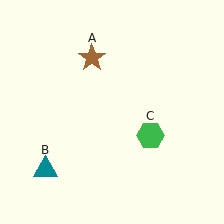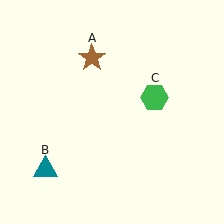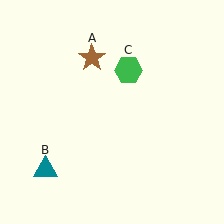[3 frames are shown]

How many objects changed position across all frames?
1 object changed position: green hexagon (object C).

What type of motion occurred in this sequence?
The green hexagon (object C) rotated counterclockwise around the center of the scene.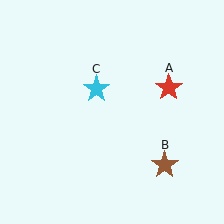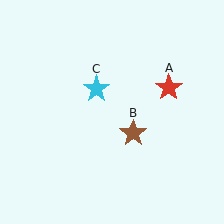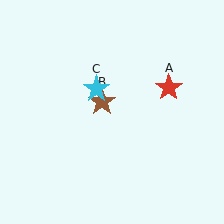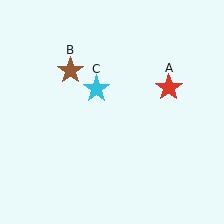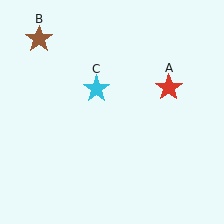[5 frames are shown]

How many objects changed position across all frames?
1 object changed position: brown star (object B).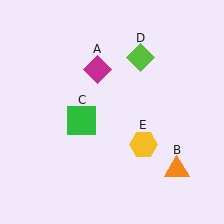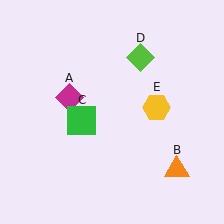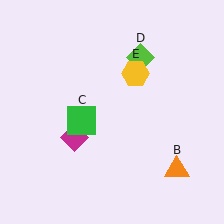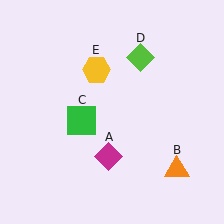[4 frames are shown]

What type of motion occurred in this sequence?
The magenta diamond (object A), yellow hexagon (object E) rotated counterclockwise around the center of the scene.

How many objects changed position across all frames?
2 objects changed position: magenta diamond (object A), yellow hexagon (object E).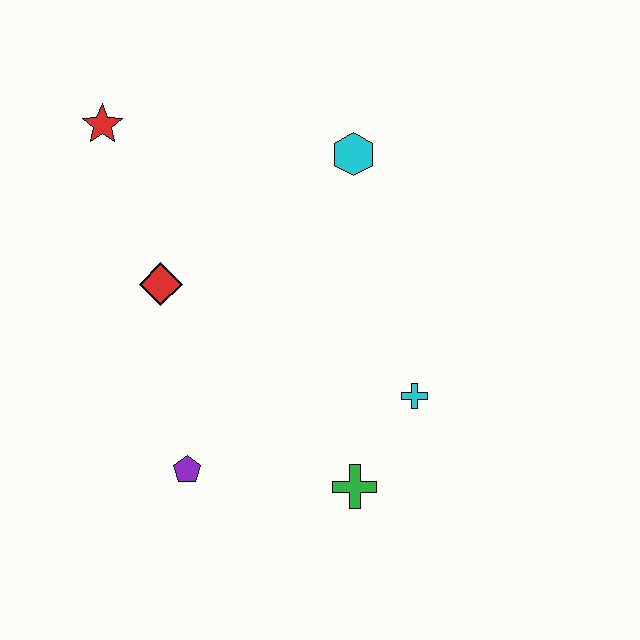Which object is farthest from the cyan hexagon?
The purple pentagon is farthest from the cyan hexagon.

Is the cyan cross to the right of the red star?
Yes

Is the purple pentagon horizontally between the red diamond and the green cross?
Yes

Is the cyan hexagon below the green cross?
No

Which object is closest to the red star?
The red diamond is closest to the red star.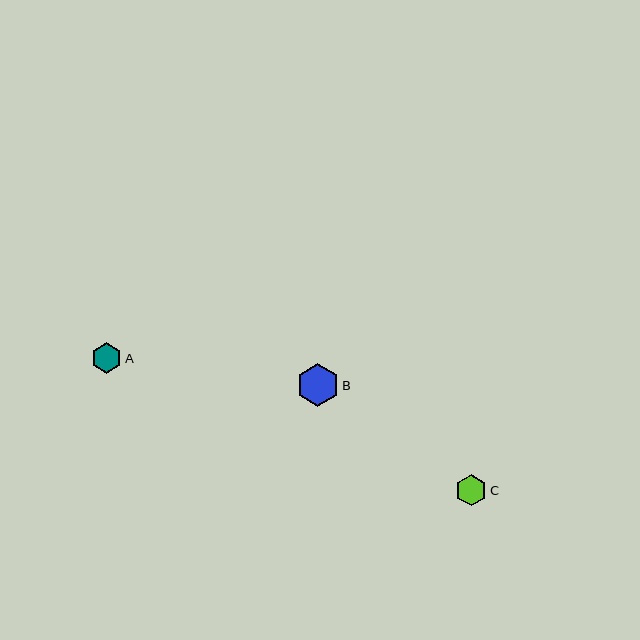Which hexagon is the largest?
Hexagon B is the largest with a size of approximately 42 pixels.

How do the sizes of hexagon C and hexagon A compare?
Hexagon C and hexagon A are approximately the same size.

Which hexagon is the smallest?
Hexagon A is the smallest with a size of approximately 30 pixels.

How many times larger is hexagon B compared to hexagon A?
Hexagon B is approximately 1.4 times the size of hexagon A.